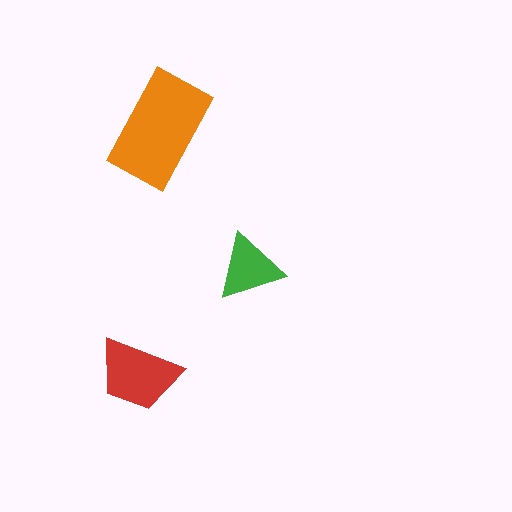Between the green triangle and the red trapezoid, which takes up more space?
The red trapezoid.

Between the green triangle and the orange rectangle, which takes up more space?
The orange rectangle.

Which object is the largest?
The orange rectangle.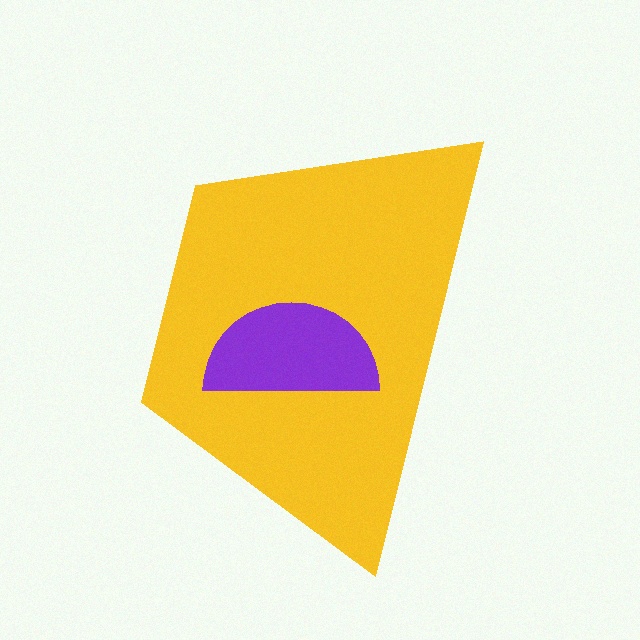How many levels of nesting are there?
2.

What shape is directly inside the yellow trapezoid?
The purple semicircle.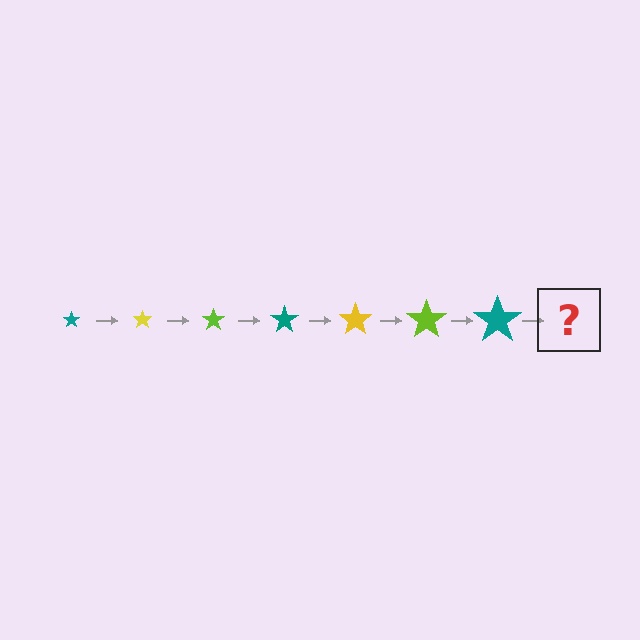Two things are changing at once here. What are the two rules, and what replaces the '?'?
The two rules are that the star grows larger each step and the color cycles through teal, yellow, and lime. The '?' should be a yellow star, larger than the previous one.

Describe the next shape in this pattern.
It should be a yellow star, larger than the previous one.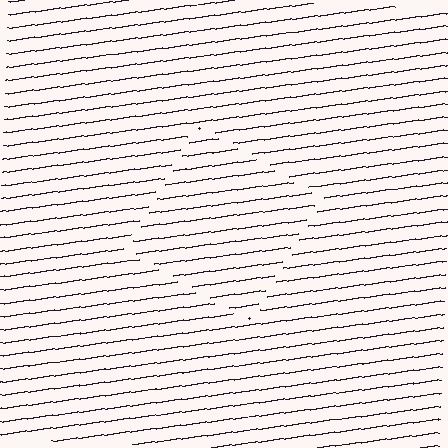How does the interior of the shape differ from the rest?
The interior of the shape contains the same grating, shifted by half a period — the contour is defined by the phase discontinuity where line-ends from the inner and outer gratings abut.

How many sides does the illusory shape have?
4 sides — the line-ends trace a square.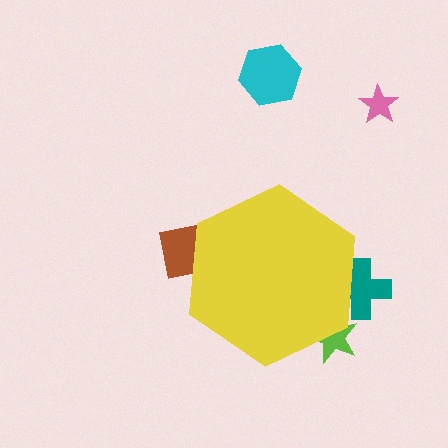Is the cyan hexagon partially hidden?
No, the cyan hexagon is fully visible.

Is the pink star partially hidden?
No, the pink star is fully visible.